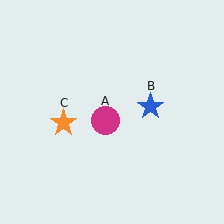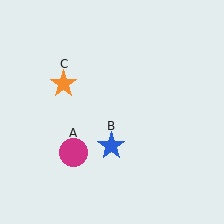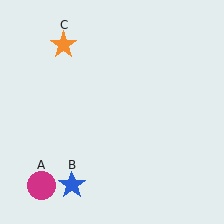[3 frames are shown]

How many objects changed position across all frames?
3 objects changed position: magenta circle (object A), blue star (object B), orange star (object C).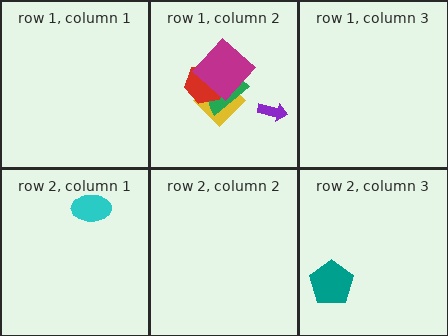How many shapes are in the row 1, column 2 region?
5.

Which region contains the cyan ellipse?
The row 2, column 1 region.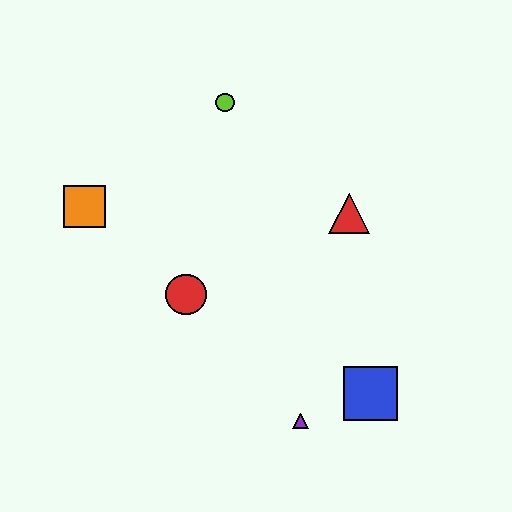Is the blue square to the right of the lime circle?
Yes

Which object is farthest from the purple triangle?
The lime circle is farthest from the purple triangle.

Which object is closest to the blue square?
The purple triangle is closest to the blue square.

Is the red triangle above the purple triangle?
Yes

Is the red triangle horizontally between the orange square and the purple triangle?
No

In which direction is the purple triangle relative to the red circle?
The purple triangle is below the red circle.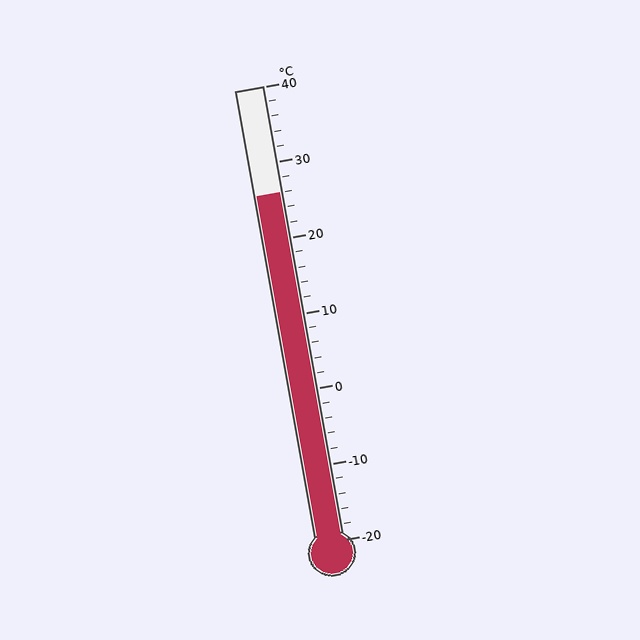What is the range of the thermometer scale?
The thermometer scale ranges from -20°C to 40°C.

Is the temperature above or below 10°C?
The temperature is above 10°C.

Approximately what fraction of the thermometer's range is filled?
The thermometer is filled to approximately 75% of its range.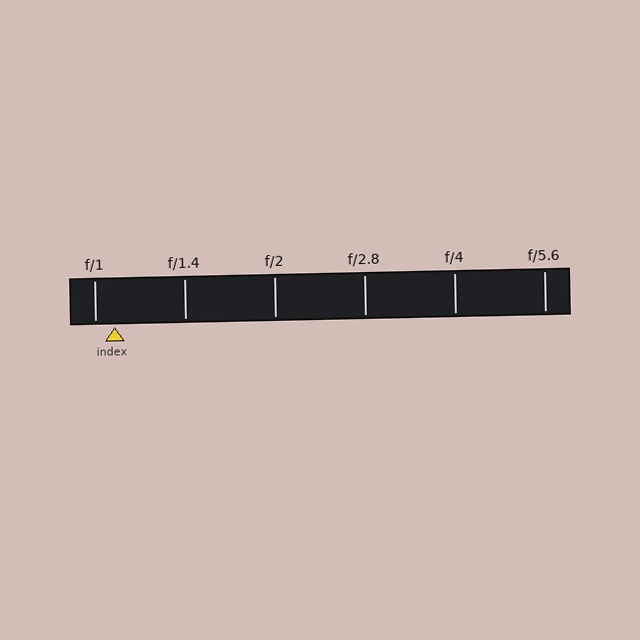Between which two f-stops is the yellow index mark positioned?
The index mark is between f/1 and f/1.4.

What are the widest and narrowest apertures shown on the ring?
The widest aperture shown is f/1 and the narrowest is f/5.6.